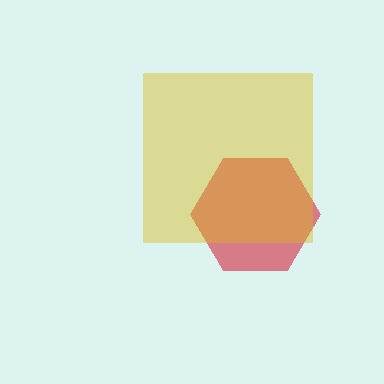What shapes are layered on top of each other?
The layered shapes are: a red hexagon, a yellow square.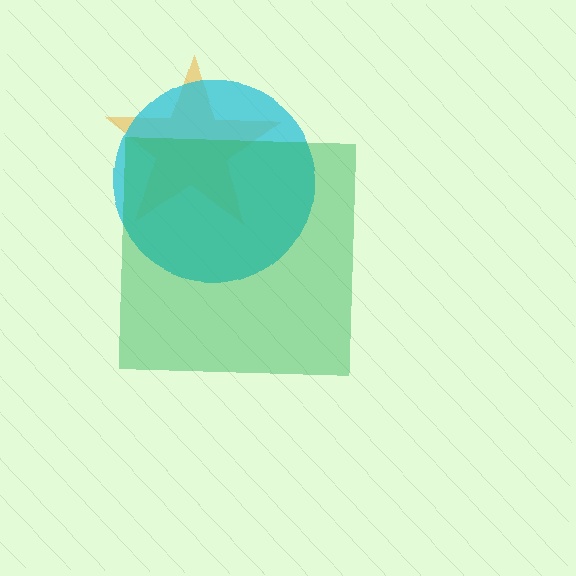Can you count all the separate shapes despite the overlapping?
Yes, there are 3 separate shapes.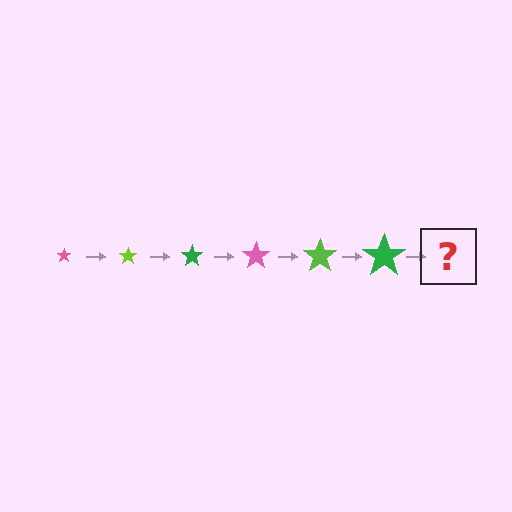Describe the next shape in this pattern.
It should be a pink star, larger than the previous one.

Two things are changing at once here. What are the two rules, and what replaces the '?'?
The two rules are that the star grows larger each step and the color cycles through pink, lime, and green. The '?' should be a pink star, larger than the previous one.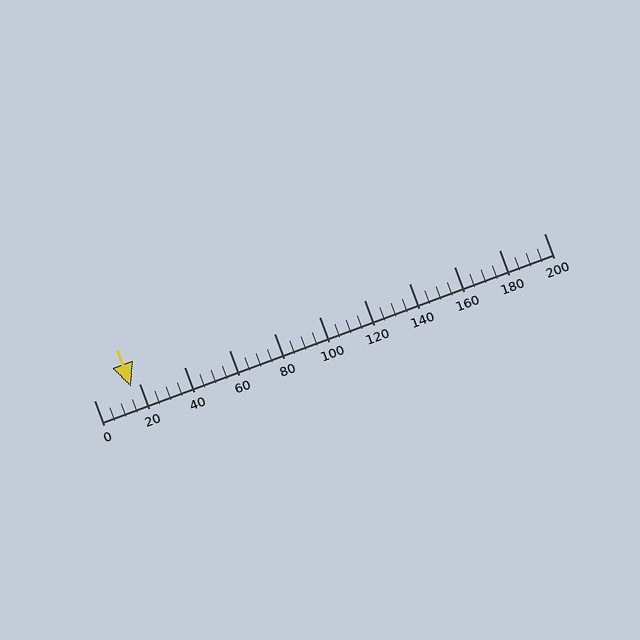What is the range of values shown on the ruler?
The ruler shows values from 0 to 200.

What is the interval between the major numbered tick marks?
The major tick marks are spaced 20 units apart.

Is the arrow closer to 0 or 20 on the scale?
The arrow is closer to 20.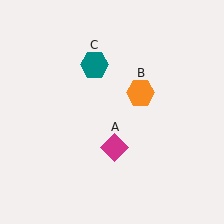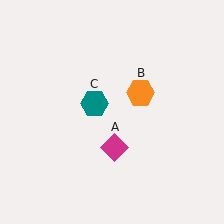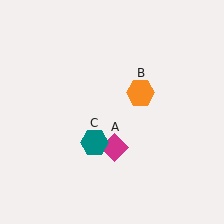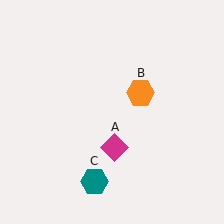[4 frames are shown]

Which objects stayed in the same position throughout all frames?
Magenta diamond (object A) and orange hexagon (object B) remained stationary.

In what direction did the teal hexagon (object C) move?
The teal hexagon (object C) moved down.